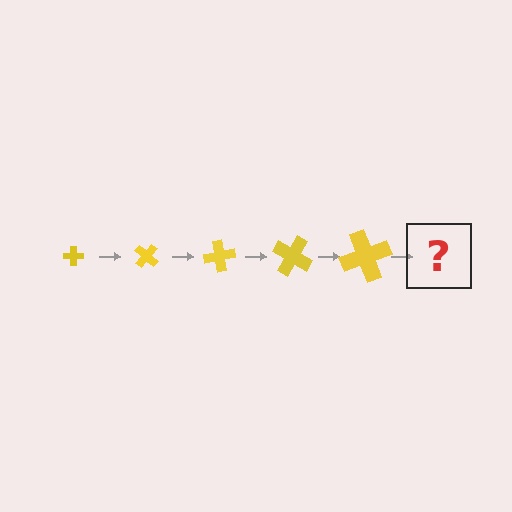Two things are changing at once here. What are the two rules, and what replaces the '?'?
The two rules are that the cross grows larger each step and it rotates 40 degrees each step. The '?' should be a cross, larger than the previous one and rotated 200 degrees from the start.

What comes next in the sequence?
The next element should be a cross, larger than the previous one and rotated 200 degrees from the start.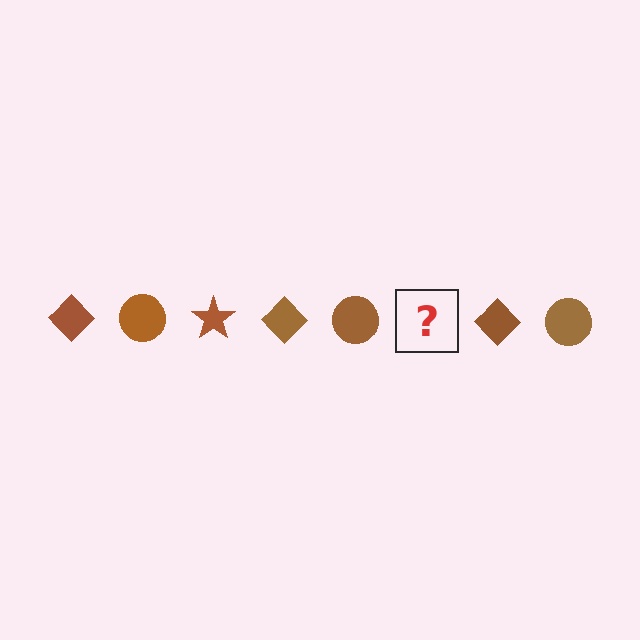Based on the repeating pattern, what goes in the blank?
The blank should be a brown star.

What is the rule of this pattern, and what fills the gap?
The rule is that the pattern cycles through diamond, circle, star shapes in brown. The gap should be filled with a brown star.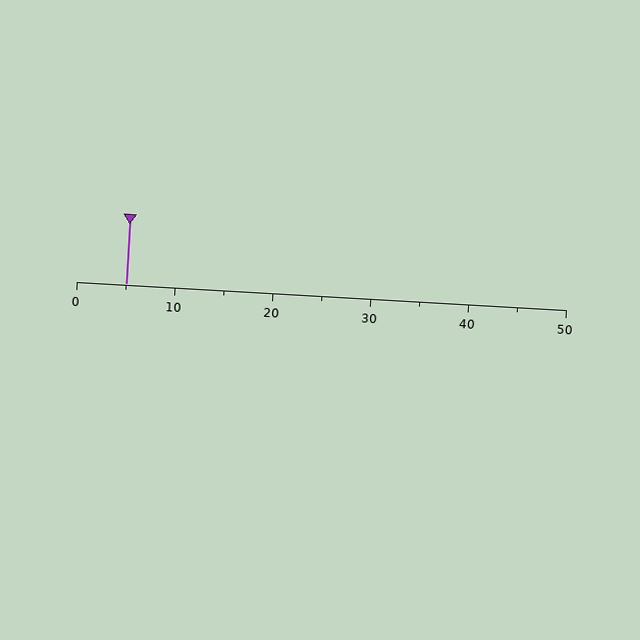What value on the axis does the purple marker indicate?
The marker indicates approximately 5.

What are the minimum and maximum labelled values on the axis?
The axis runs from 0 to 50.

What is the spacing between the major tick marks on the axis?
The major ticks are spaced 10 apart.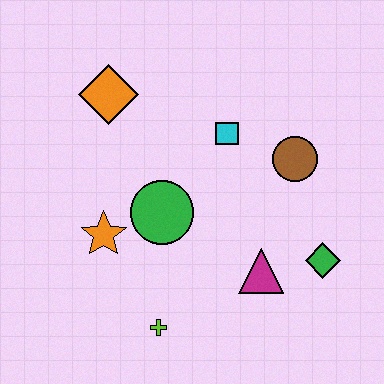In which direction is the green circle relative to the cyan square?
The green circle is below the cyan square.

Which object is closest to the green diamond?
The magenta triangle is closest to the green diamond.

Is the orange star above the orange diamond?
No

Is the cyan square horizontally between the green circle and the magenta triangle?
Yes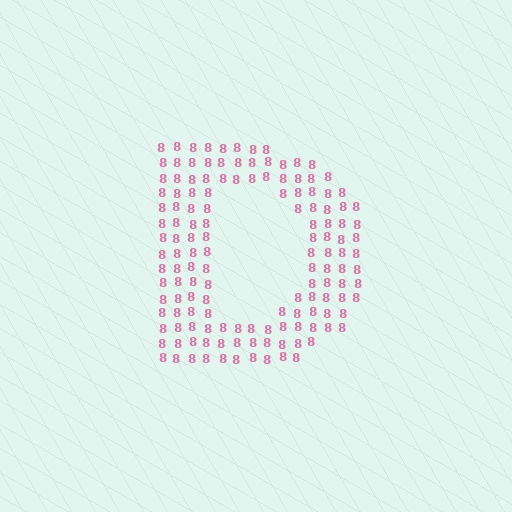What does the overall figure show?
The overall figure shows the letter D.